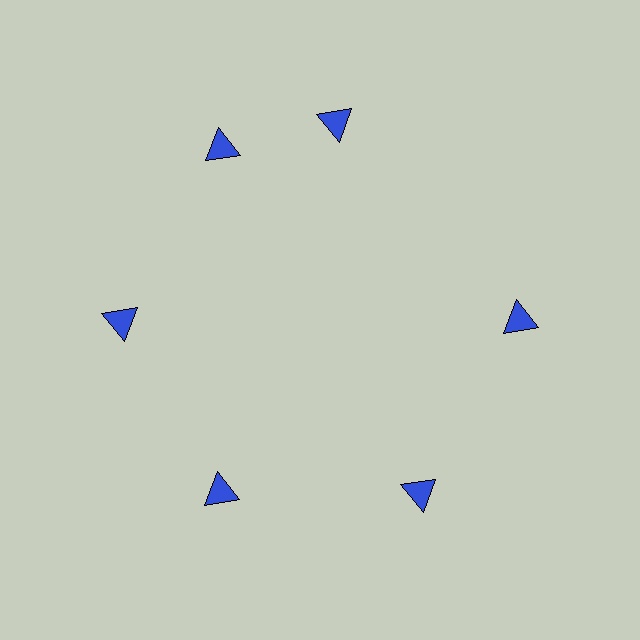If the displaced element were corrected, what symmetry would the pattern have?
It would have 6-fold rotational symmetry — the pattern would map onto itself every 60 degrees.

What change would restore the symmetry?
The symmetry would be restored by rotating it back into even spacing with its neighbors so that all 6 triangles sit at equal angles and equal distance from the center.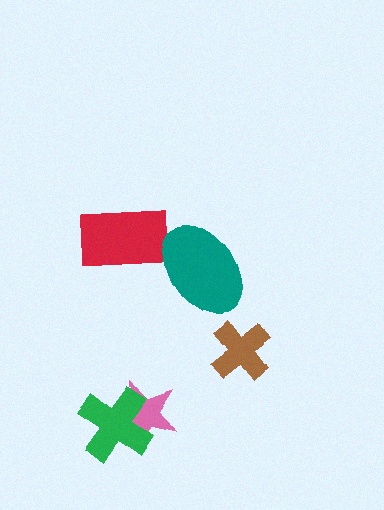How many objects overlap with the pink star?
1 object overlaps with the pink star.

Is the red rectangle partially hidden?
No, no other shape covers it.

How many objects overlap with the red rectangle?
0 objects overlap with the red rectangle.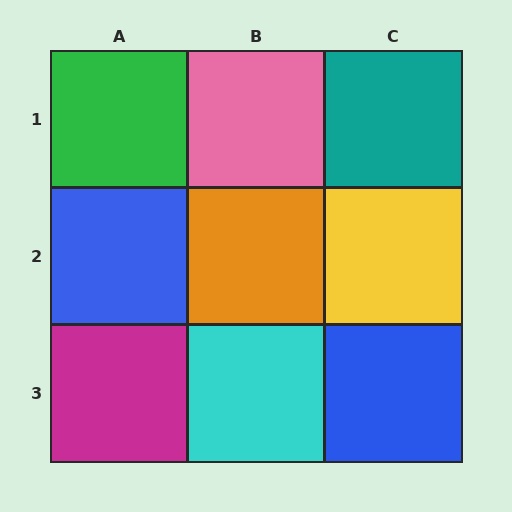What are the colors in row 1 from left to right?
Green, pink, teal.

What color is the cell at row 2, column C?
Yellow.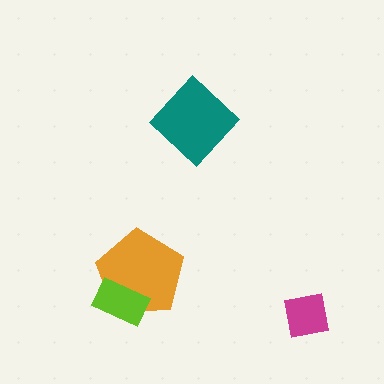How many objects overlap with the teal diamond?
0 objects overlap with the teal diamond.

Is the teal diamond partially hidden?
No, no other shape covers it.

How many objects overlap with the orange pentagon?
1 object overlaps with the orange pentagon.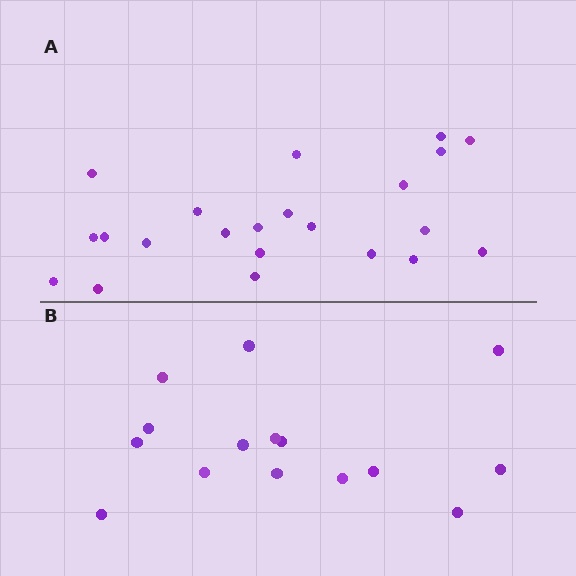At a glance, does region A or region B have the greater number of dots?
Region A (the top region) has more dots.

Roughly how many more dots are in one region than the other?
Region A has roughly 8 or so more dots than region B.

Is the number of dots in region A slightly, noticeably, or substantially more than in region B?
Region A has substantially more. The ratio is roughly 1.5 to 1.